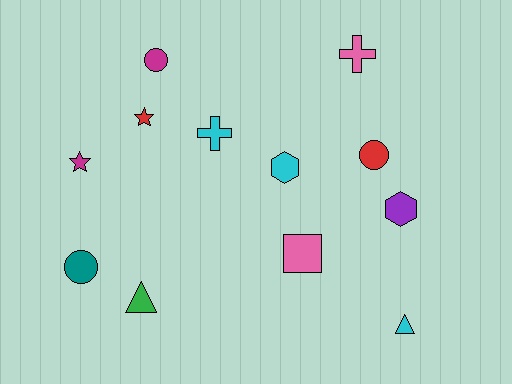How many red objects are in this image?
There are 2 red objects.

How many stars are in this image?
There are 2 stars.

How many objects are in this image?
There are 12 objects.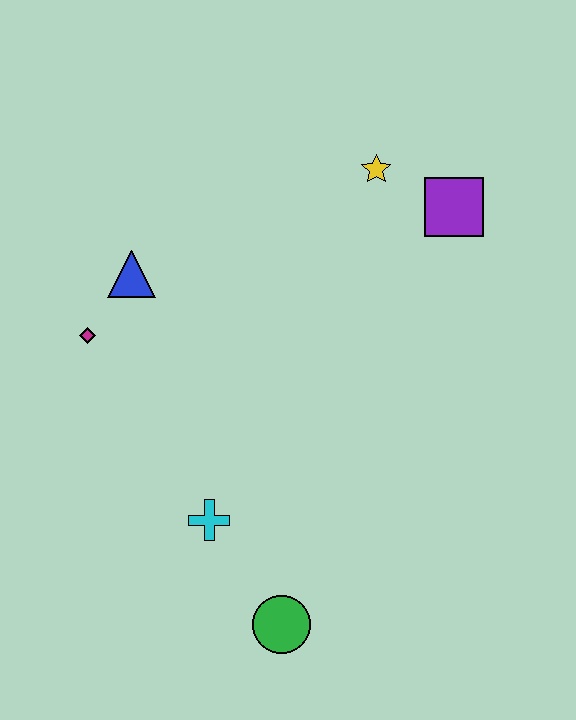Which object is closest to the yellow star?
The purple square is closest to the yellow star.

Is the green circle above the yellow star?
No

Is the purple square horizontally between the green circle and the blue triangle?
No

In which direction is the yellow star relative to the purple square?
The yellow star is to the left of the purple square.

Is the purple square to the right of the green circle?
Yes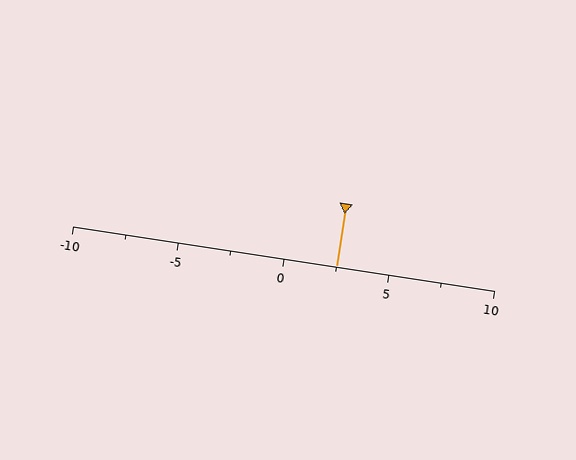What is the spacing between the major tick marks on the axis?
The major ticks are spaced 5 apart.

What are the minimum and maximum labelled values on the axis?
The axis runs from -10 to 10.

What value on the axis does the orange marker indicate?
The marker indicates approximately 2.5.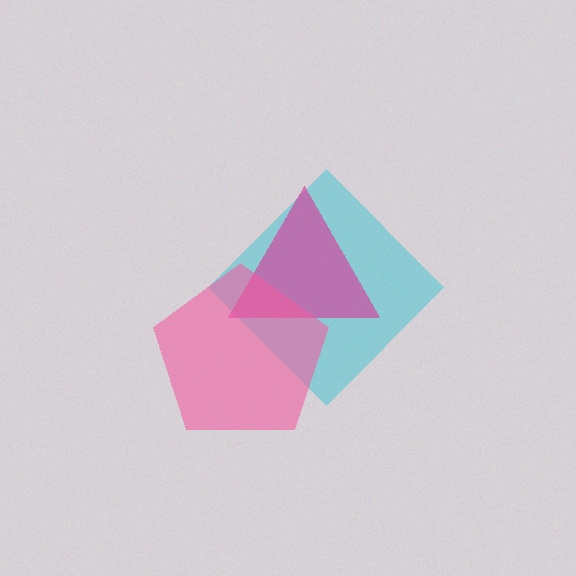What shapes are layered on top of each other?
The layered shapes are: a cyan diamond, a magenta triangle, a pink pentagon.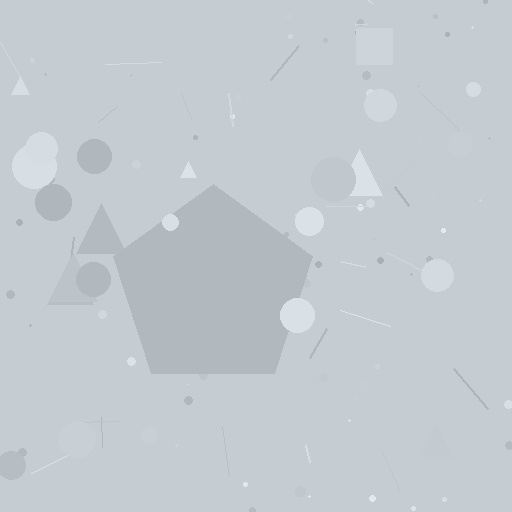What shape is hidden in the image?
A pentagon is hidden in the image.